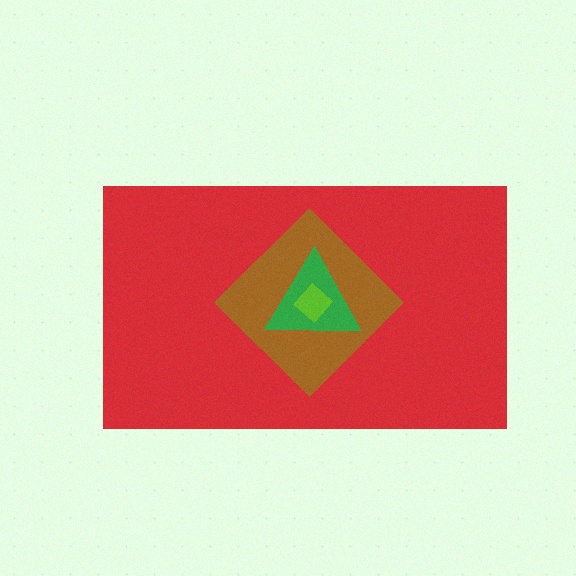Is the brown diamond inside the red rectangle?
Yes.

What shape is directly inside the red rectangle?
The brown diamond.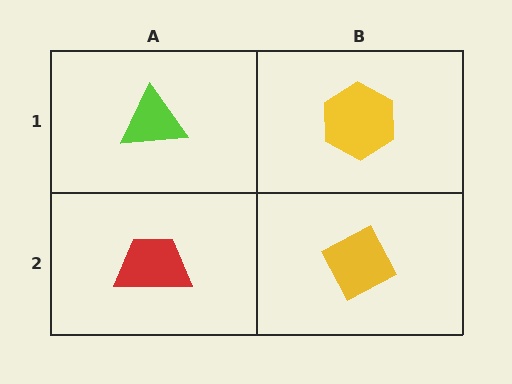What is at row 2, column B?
A yellow diamond.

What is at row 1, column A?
A lime triangle.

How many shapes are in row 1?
2 shapes.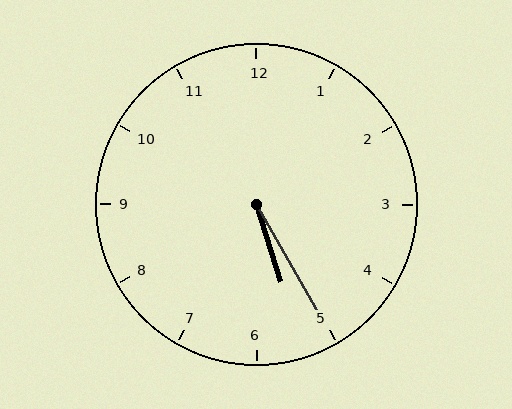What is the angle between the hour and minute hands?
Approximately 12 degrees.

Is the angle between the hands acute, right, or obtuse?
It is acute.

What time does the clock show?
5:25.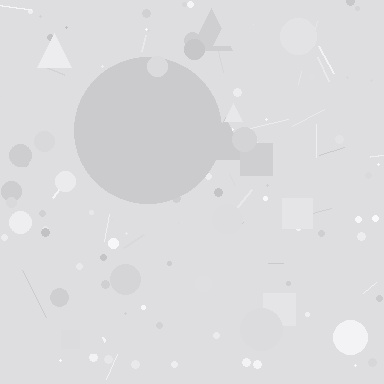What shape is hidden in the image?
A circle is hidden in the image.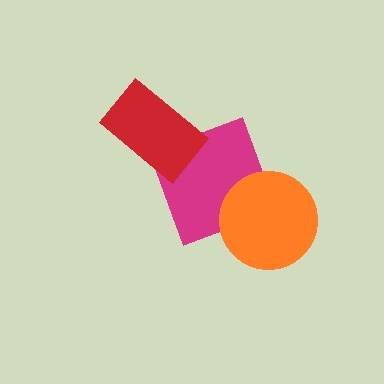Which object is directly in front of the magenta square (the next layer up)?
The red rectangle is directly in front of the magenta square.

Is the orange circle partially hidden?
No, no other shape covers it.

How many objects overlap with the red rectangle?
1 object overlaps with the red rectangle.